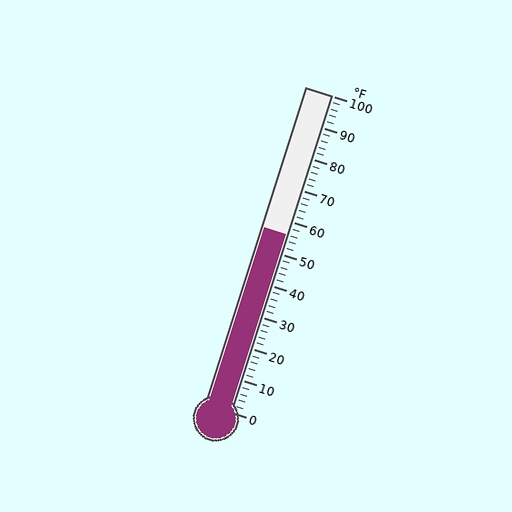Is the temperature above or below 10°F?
The temperature is above 10°F.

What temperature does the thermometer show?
The thermometer shows approximately 56°F.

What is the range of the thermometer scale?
The thermometer scale ranges from 0°F to 100°F.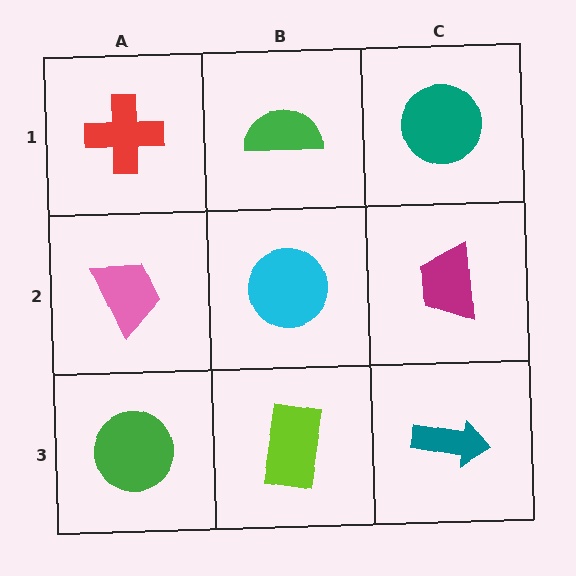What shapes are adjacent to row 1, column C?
A magenta trapezoid (row 2, column C), a green semicircle (row 1, column B).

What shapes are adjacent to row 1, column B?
A cyan circle (row 2, column B), a red cross (row 1, column A), a teal circle (row 1, column C).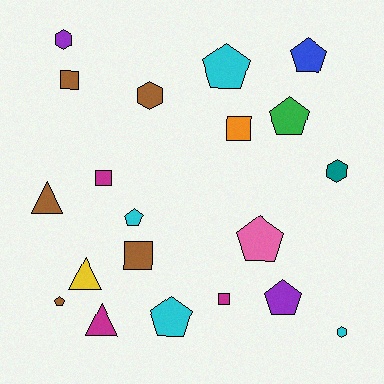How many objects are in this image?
There are 20 objects.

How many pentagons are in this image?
There are 8 pentagons.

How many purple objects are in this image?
There are 2 purple objects.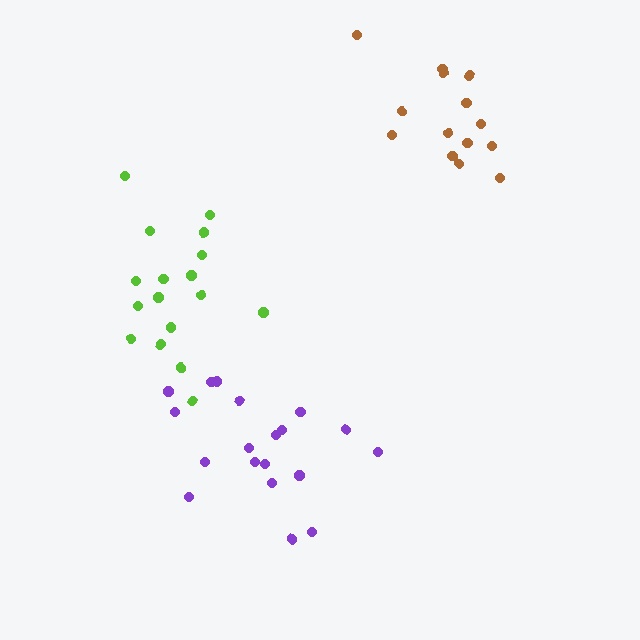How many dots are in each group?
Group 1: 17 dots, Group 2: 14 dots, Group 3: 19 dots (50 total).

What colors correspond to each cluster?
The clusters are colored: lime, brown, purple.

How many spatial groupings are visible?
There are 3 spatial groupings.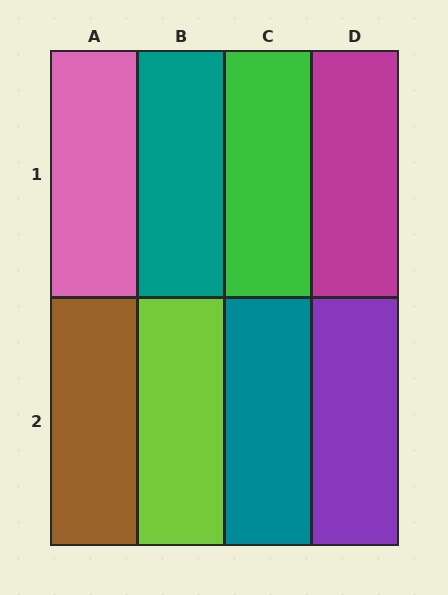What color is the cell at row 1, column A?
Pink.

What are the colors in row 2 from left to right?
Brown, lime, teal, purple.